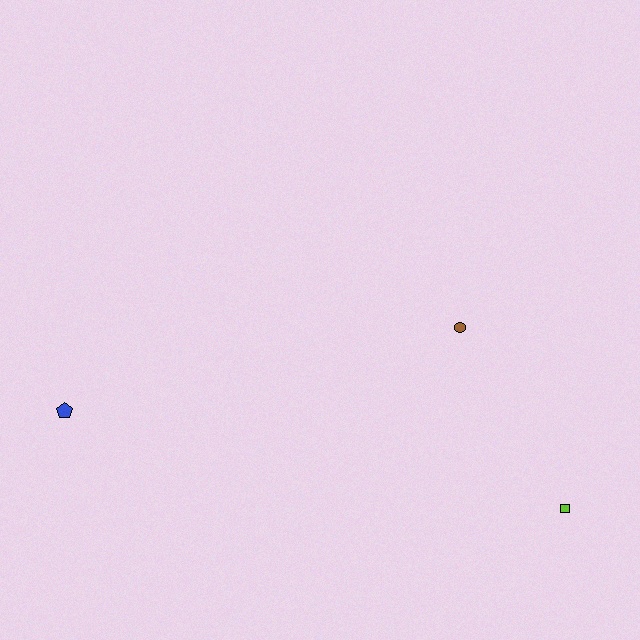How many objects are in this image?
There are 3 objects.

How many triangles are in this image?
There are no triangles.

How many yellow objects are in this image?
There are no yellow objects.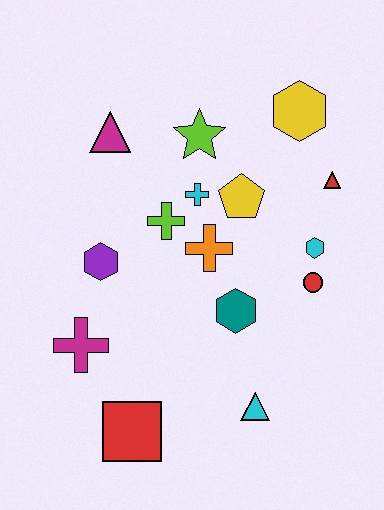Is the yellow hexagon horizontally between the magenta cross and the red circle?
Yes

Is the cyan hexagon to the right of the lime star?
Yes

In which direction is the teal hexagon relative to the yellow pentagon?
The teal hexagon is below the yellow pentagon.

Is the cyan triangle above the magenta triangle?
No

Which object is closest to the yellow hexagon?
The red triangle is closest to the yellow hexagon.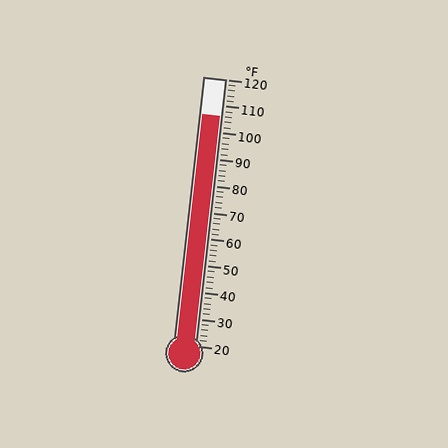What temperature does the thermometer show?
The thermometer shows approximately 106°F.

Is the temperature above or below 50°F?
The temperature is above 50°F.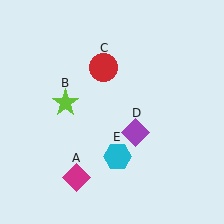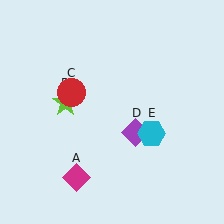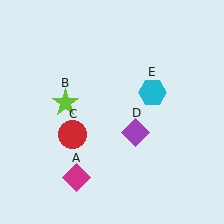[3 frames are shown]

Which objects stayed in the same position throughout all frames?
Magenta diamond (object A) and lime star (object B) and purple diamond (object D) remained stationary.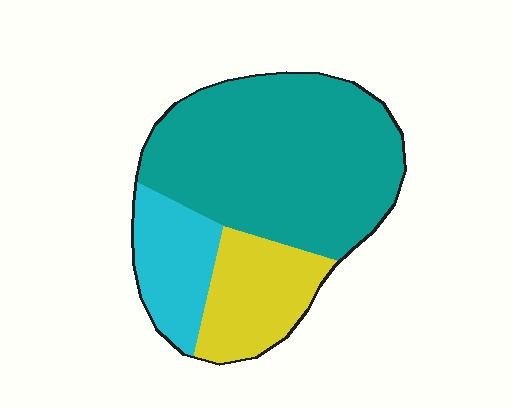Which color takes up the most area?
Teal, at roughly 60%.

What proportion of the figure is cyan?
Cyan covers 18% of the figure.